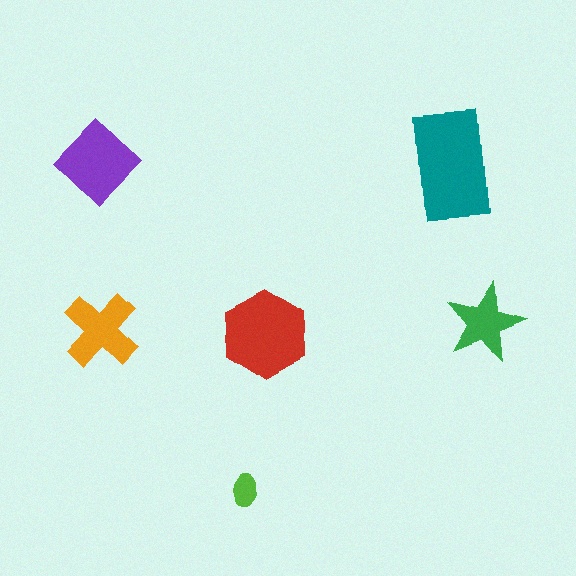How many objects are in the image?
There are 6 objects in the image.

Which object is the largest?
The teal rectangle.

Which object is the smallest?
The lime ellipse.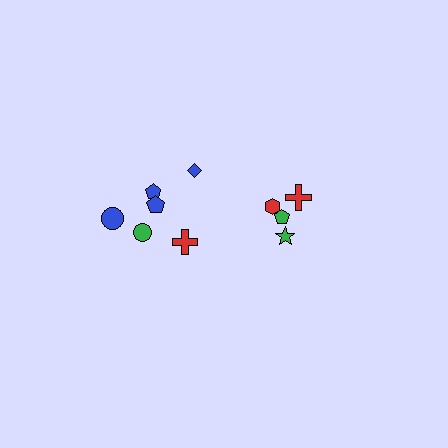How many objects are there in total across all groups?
There are 10 objects.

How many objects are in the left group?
There are 6 objects.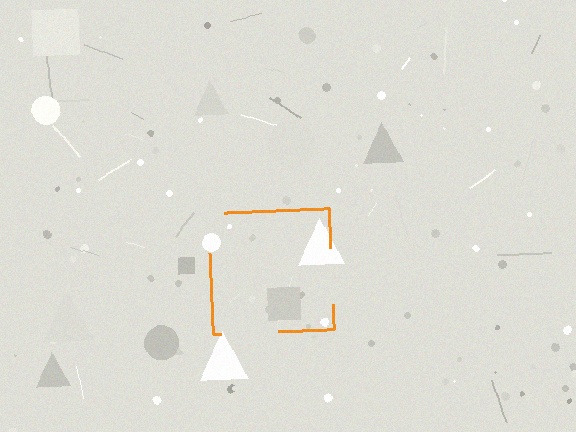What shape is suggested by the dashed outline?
The dashed outline suggests a square.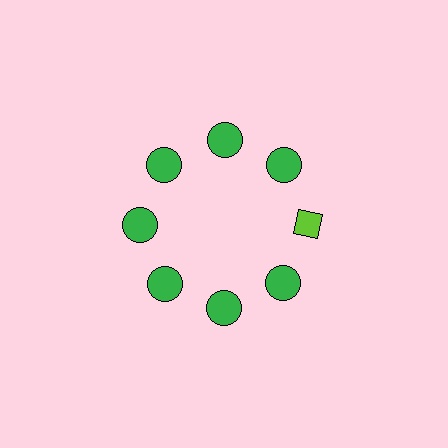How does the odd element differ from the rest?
It differs in both color (lime instead of green) and shape (diamond instead of circle).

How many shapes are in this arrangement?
There are 8 shapes arranged in a ring pattern.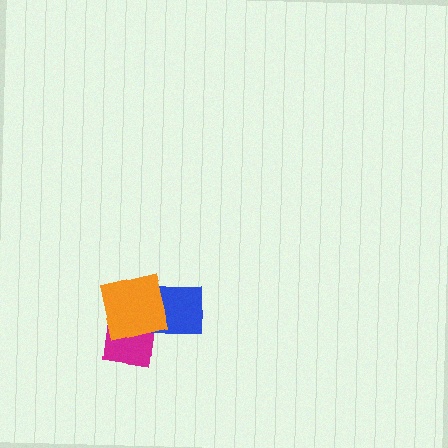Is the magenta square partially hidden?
Yes, it is partially covered by another shape.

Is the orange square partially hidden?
No, no other shape covers it.